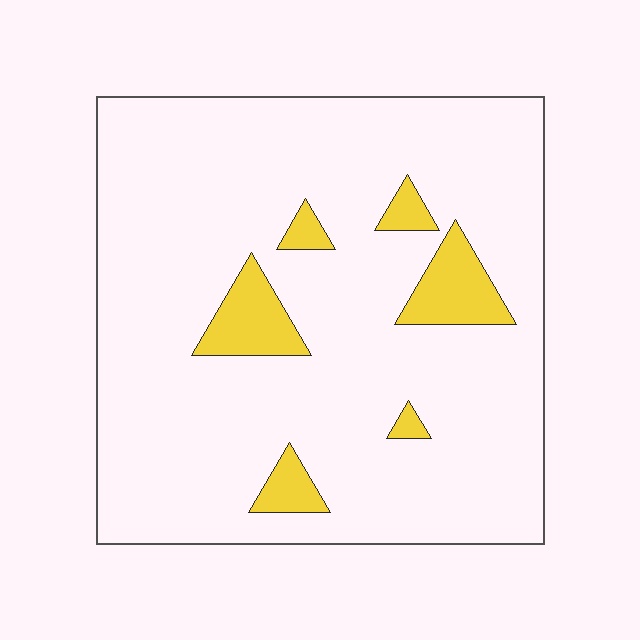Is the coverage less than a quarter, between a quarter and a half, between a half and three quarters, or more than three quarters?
Less than a quarter.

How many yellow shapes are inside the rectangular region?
6.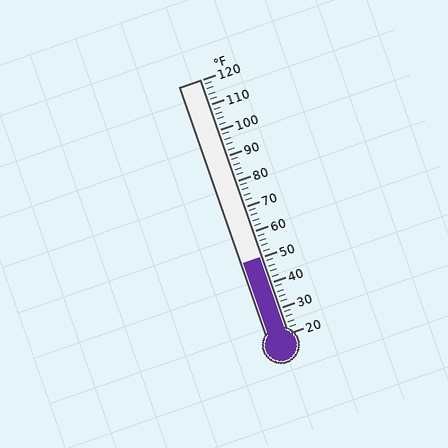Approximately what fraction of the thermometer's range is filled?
The thermometer is filled to approximately 30% of its range.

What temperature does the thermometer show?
The thermometer shows approximately 50°F.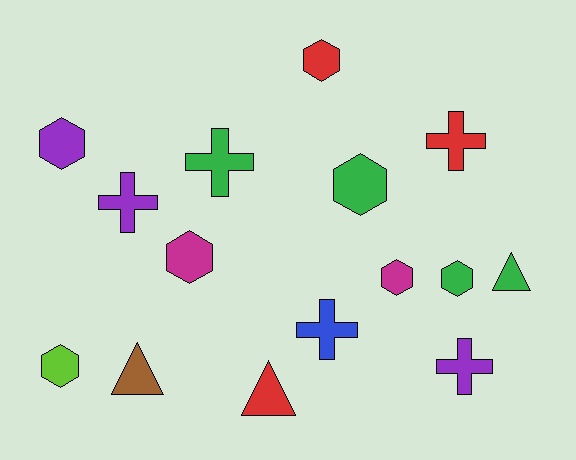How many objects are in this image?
There are 15 objects.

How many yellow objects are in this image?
There are no yellow objects.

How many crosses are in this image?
There are 5 crosses.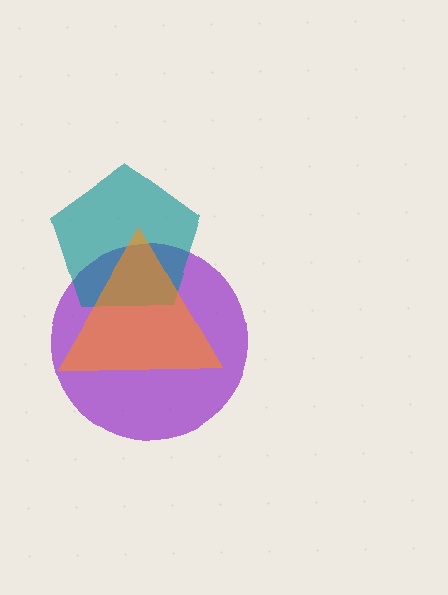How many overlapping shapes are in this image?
There are 3 overlapping shapes in the image.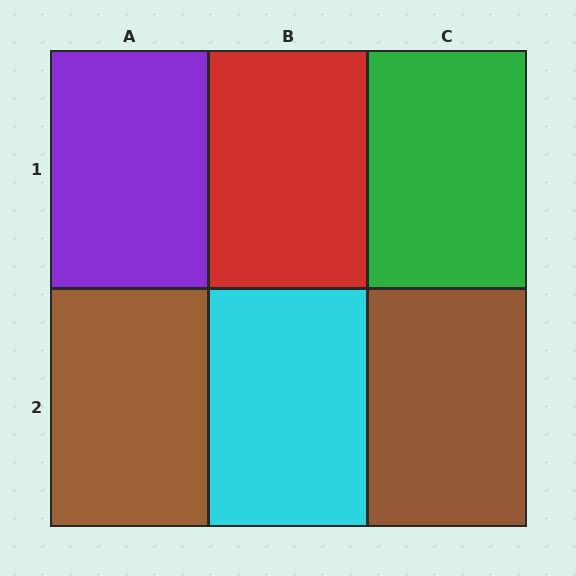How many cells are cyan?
1 cell is cyan.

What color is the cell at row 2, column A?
Brown.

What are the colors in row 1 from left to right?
Purple, red, green.